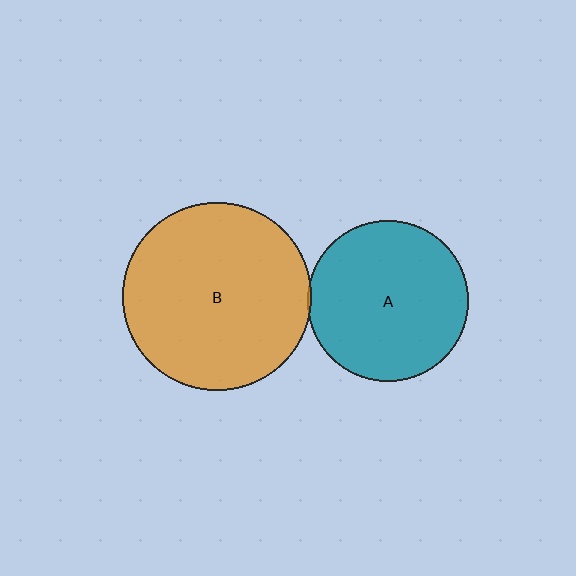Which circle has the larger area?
Circle B (orange).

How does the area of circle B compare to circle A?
Approximately 1.4 times.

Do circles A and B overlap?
Yes.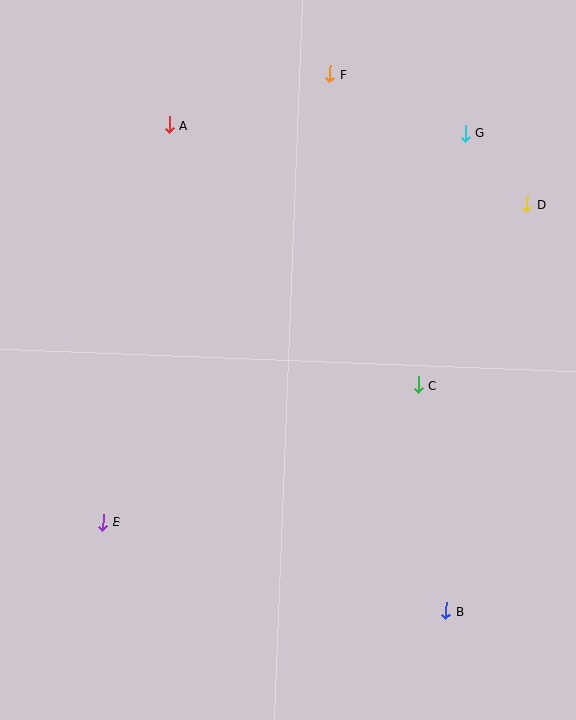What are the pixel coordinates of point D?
Point D is at (527, 204).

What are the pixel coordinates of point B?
Point B is at (446, 611).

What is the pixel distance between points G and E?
The distance between G and E is 532 pixels.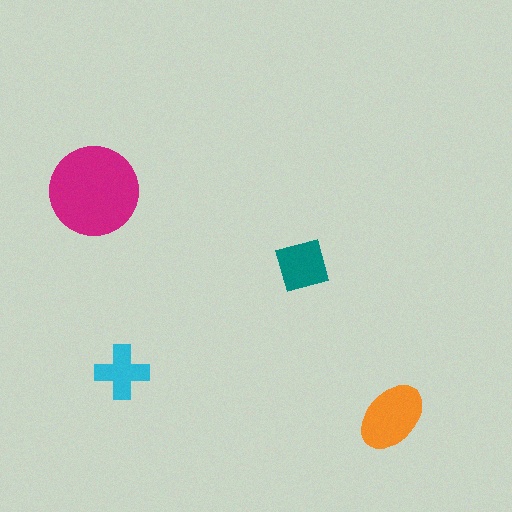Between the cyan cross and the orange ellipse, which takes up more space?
The orange ellipse.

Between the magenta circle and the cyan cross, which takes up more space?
The magenta circle.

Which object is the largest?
The magenta circle.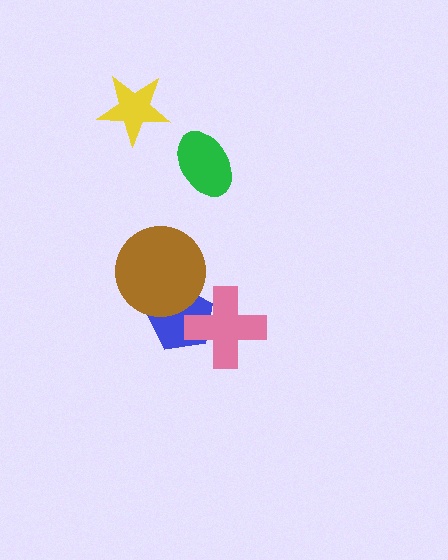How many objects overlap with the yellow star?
0 objects overlap with the yellow star.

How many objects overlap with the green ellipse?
0 objects overlap with the green ellipse.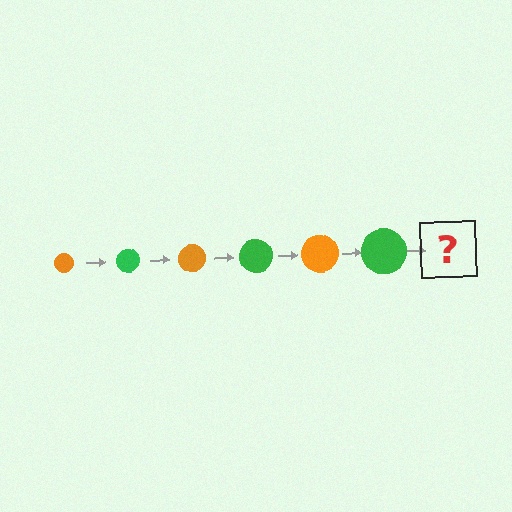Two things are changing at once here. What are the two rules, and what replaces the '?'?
The two rules are that the circle grows larger each step and the color cycles through orange and green. The '?' should be an orange circle, larger than the previous one.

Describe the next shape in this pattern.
It should be an orange circle, larger than the previous one.